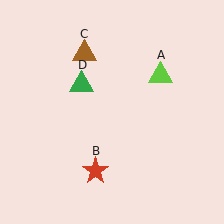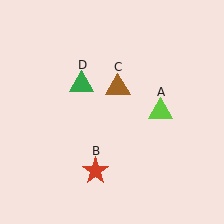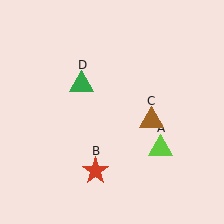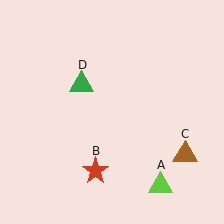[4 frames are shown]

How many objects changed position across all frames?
2 objects changed position: lime triangle (object A), brown triangle (object C).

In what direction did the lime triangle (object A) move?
The lime triangle (object A) moved down.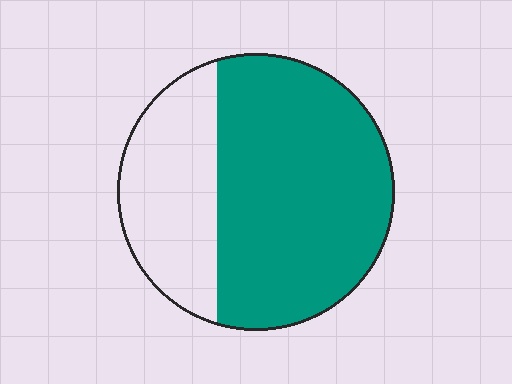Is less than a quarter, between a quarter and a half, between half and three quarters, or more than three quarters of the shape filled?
Between half and three quarters.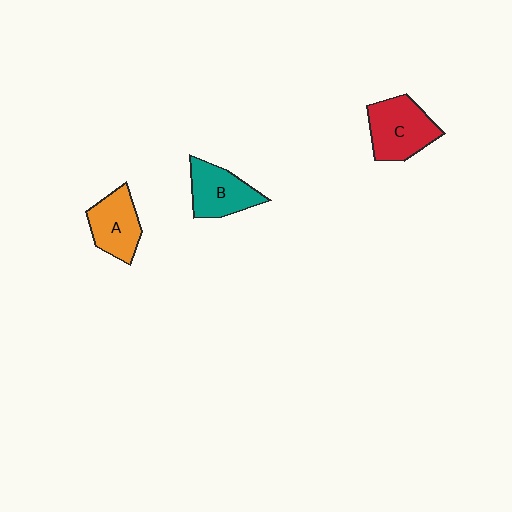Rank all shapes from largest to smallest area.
From largest to smallest: C (red), B (teal), A (orange).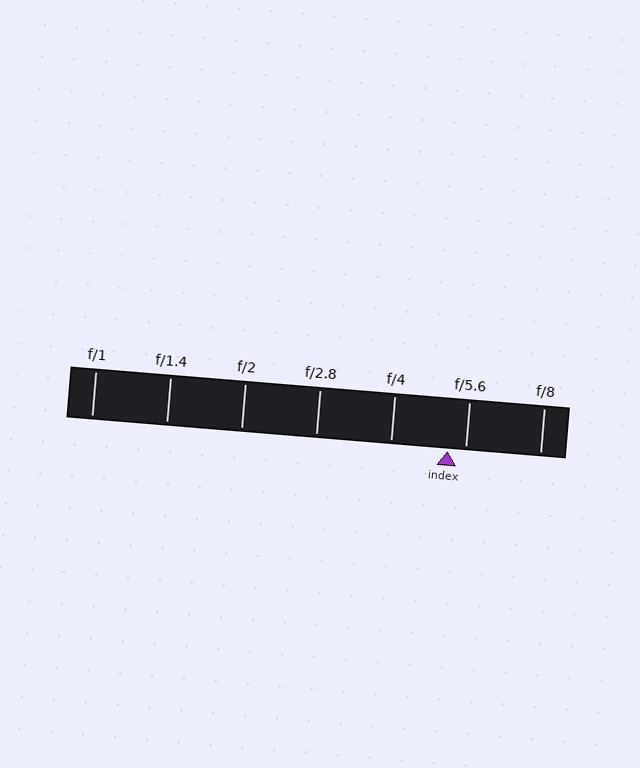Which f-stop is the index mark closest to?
The index mark is closest to f/5.6.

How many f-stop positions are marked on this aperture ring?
There are 7 f-stop positions marked.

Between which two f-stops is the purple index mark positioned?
The index mark is between f/4 and f/5.6.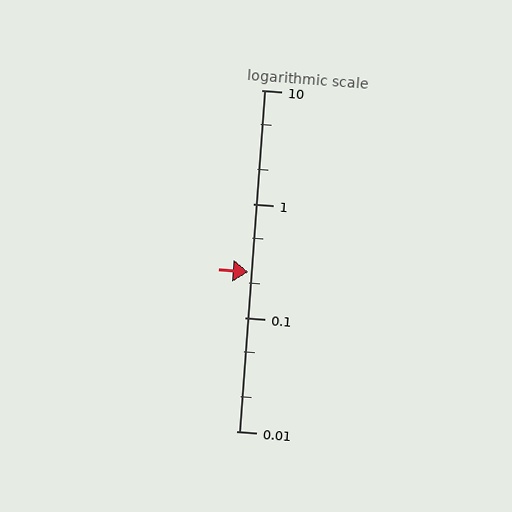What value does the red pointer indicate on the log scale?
The pointer indicates approximately 0.25.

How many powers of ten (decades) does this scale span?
The scale spans 3 decades, from 0.01 to 10.